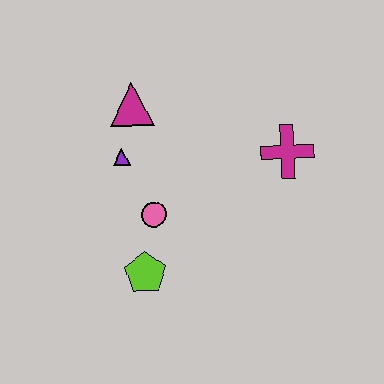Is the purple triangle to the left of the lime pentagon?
Yes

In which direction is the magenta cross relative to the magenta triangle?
The magenta cross is to the right of the magenta triangle.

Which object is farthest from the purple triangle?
The magenta cross is farthest from the purple triangle.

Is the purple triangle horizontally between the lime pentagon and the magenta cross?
No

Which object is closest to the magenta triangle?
The purple triangle is closest to the magenta triangle.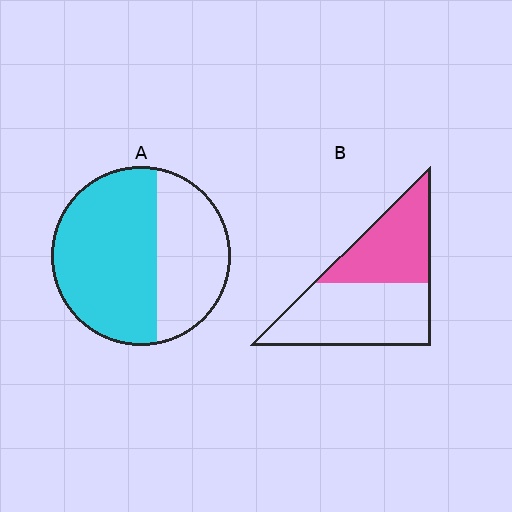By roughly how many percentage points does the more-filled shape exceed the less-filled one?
By roughly 20 percentage points (A over B).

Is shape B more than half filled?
No.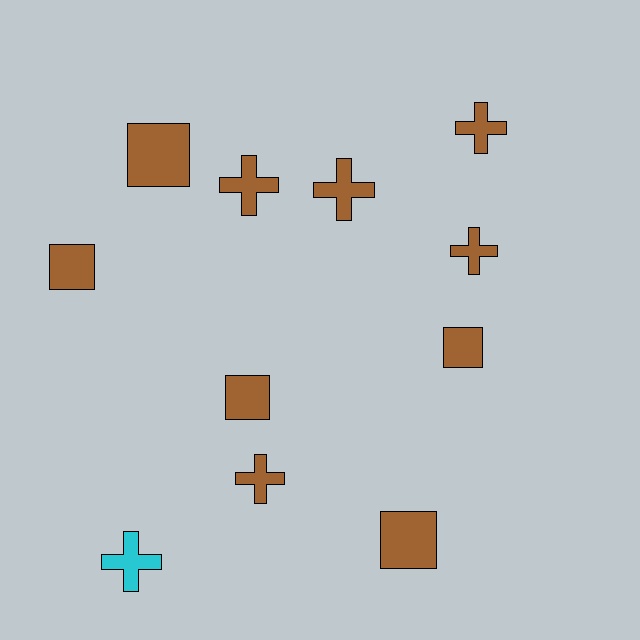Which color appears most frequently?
Brown, with 10 objects.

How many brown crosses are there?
There are 5 brown crosses.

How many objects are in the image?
There are 11 objects.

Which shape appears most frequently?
Cross, with 6 objects.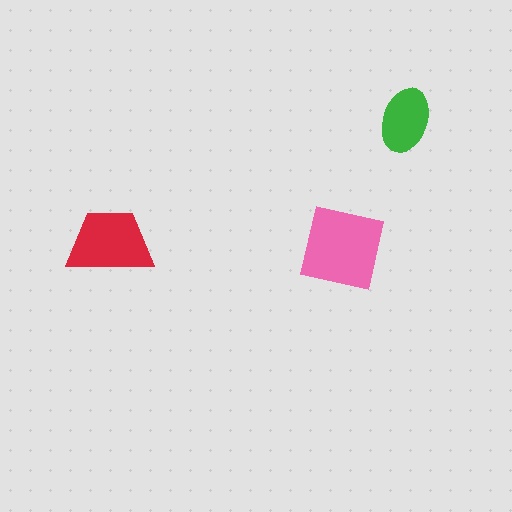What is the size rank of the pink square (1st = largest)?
1st.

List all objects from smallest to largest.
The green ellipse, the red trapezoid, the pink square.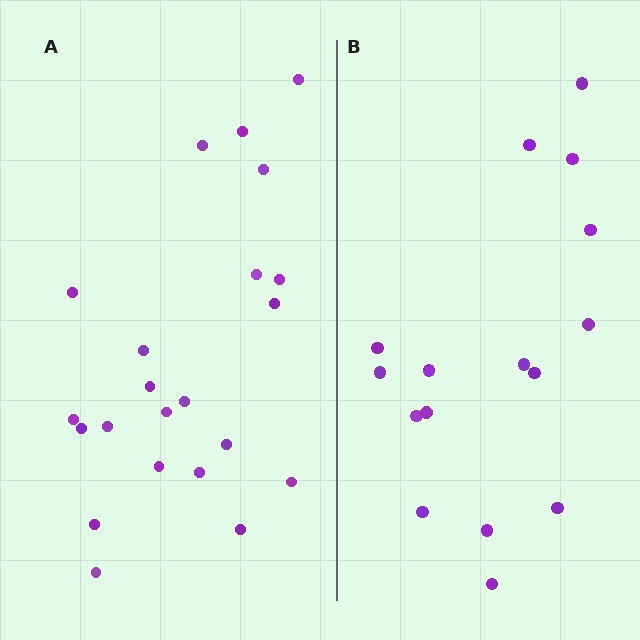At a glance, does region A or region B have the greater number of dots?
Region A (the left region) has more dots.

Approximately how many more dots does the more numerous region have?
Region A has about 6 more dots than region B.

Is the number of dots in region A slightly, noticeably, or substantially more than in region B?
Region A has noticeably more, but not dramatically so. The ratio is roughly 1.4 to 1.